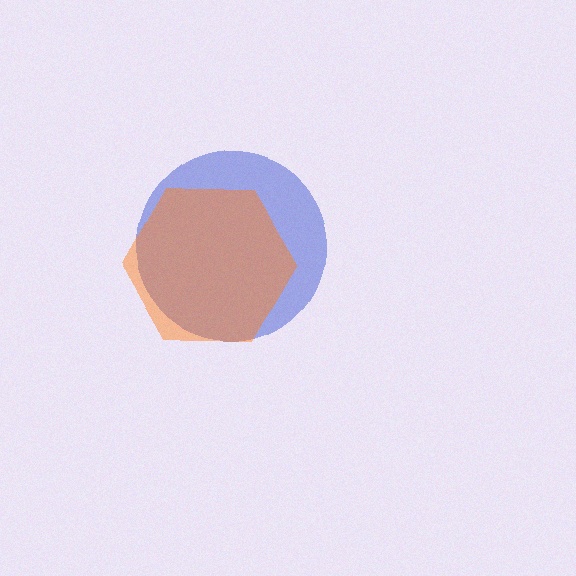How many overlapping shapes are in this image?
There are 2 overlapping shapes in the image.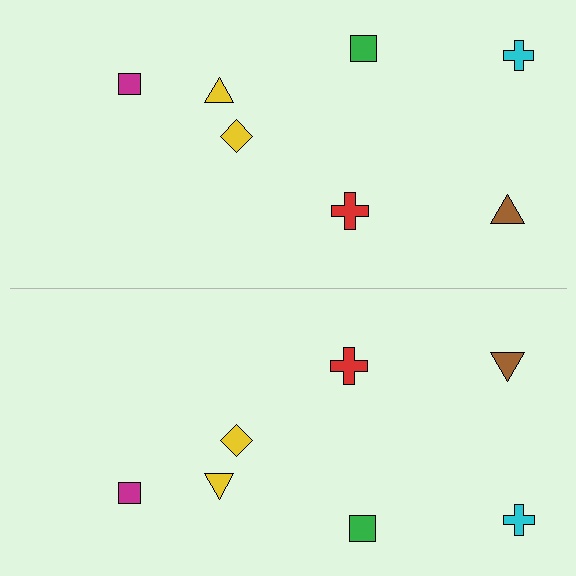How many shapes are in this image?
There are 14 shapes in this image.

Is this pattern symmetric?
Yes, this pattern has bilateral (reflection) symmetry.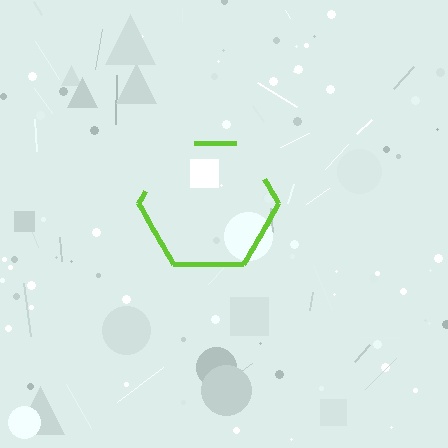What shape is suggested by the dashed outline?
The dashed outline suggests a hexagon.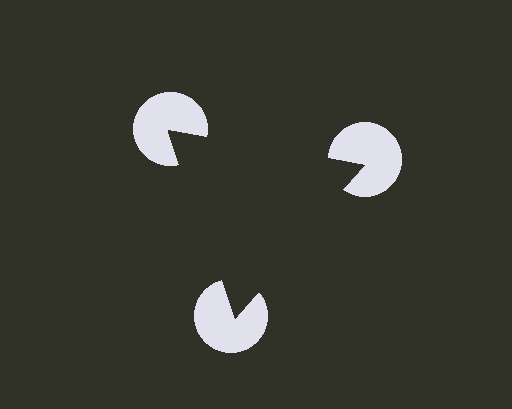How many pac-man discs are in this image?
There are 3 — one at each vertex of the illusory triangle.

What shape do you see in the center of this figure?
An illusory triangle — its edges are inferred from the aligned wedge cuts in the pac-man discs, not physically drawn.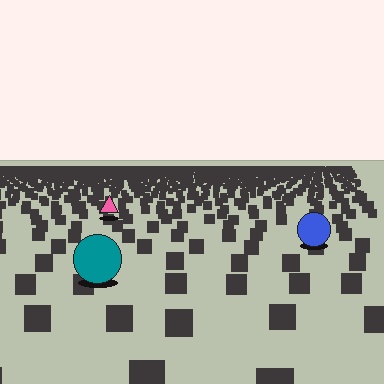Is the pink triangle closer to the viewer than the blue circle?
No. The blue circle is closer — you can tell from the texture gradient: the ground texture is coarser near it.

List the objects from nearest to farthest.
From nearest to farthest: the teal circle, the blue circle, the pink triangle.